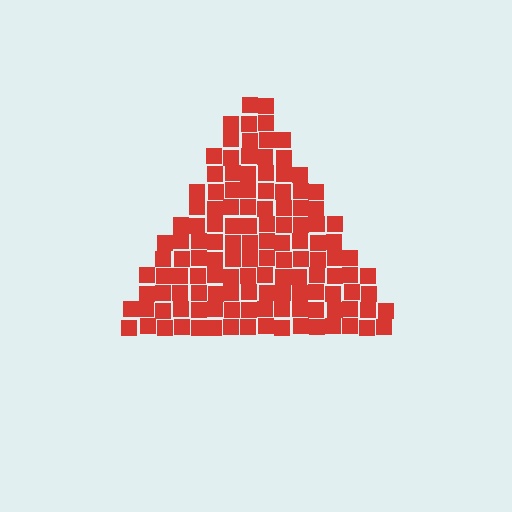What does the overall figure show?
The overall figure shows a triangle.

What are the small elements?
The small elements are squares.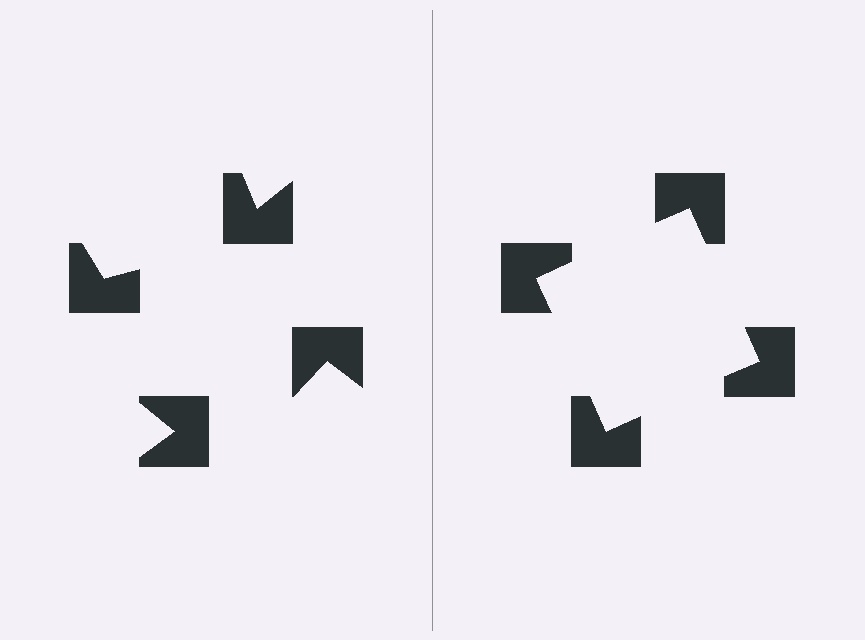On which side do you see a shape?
An illusory square appears on the right side. On the left side the wedge cuts are rotated, so no coherent shape forms.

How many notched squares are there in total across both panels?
8 — 4 on each side.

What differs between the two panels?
The notched squares are positioned identically on both sides; only the wedge orientations differ. On the right they align to a square; on the left they are misaligned.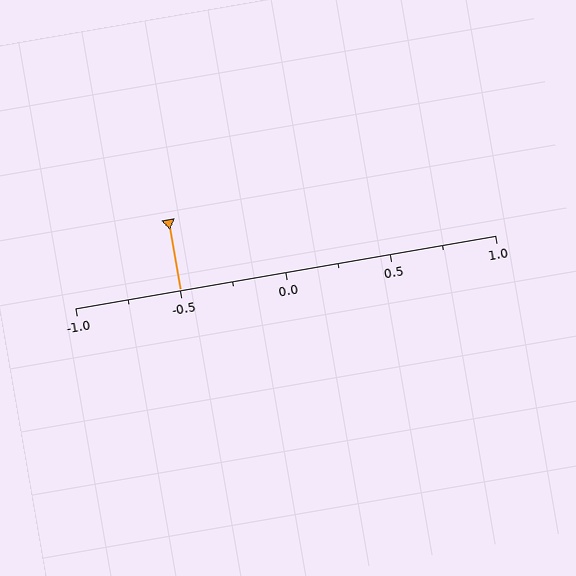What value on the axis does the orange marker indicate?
The marker indicates approximately -0.5.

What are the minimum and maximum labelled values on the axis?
The axis runs from -1.0 to 1.0.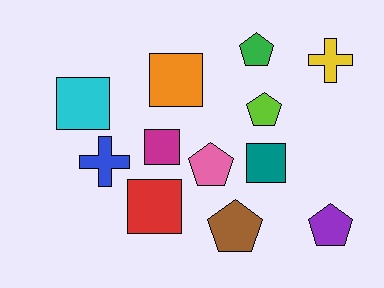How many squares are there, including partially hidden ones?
There are 5 squares.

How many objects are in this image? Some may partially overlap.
There are 12 objects.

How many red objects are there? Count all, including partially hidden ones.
There is 1 red object.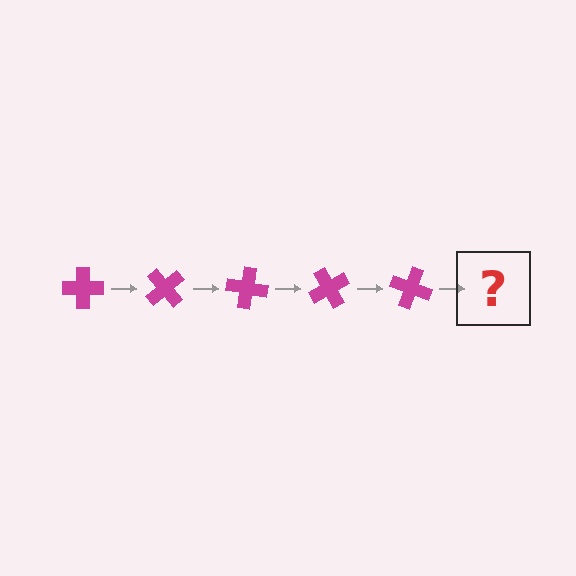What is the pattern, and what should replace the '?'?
The pattern is that the cross rotates 50 degrees each step. The '?' should be a magenta cross rotated 250 degrees.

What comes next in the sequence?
The next element should be a magenta cross rotated 250 degrees.